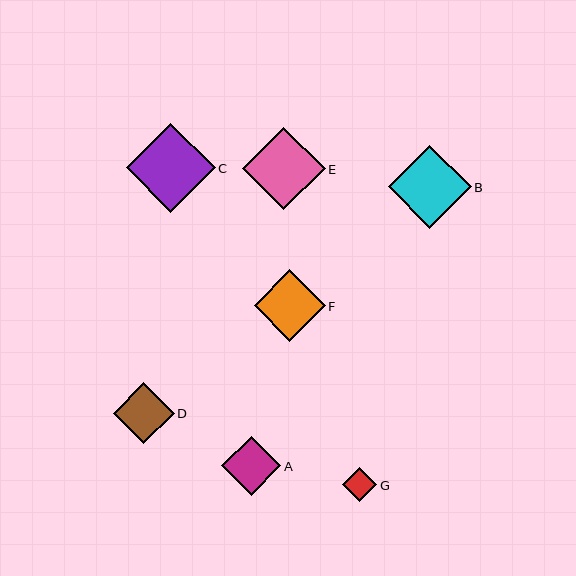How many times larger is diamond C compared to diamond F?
Diamond C is approximately 1.3 times the size of diamond F.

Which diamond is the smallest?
Diamond G is the smallest with a size of approximately 34 pixels.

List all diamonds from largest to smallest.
From largest to smallest: C, B, E, F, D, A, G.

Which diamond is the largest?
Diamond C is the largest with a size of approximately 89 pixels.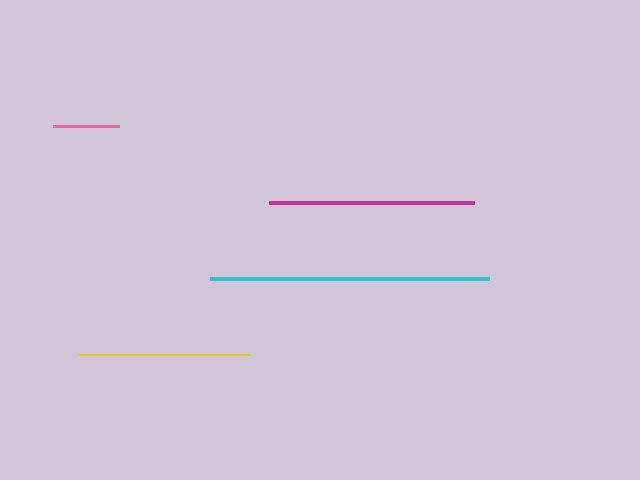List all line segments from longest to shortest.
From longest to shortest: cyan, magenta, yellow, pink.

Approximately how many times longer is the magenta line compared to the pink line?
The magenta line is approximately 3.1 times the length of the pink line.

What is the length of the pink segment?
The pink segment is approximately 66 pixels long.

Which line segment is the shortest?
The pink line is the shortest at approximately 66 pixels.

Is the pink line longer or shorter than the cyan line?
The cyan line is longer than the pink line.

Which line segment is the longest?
The cyan line is the longest at approximately 279 pixels.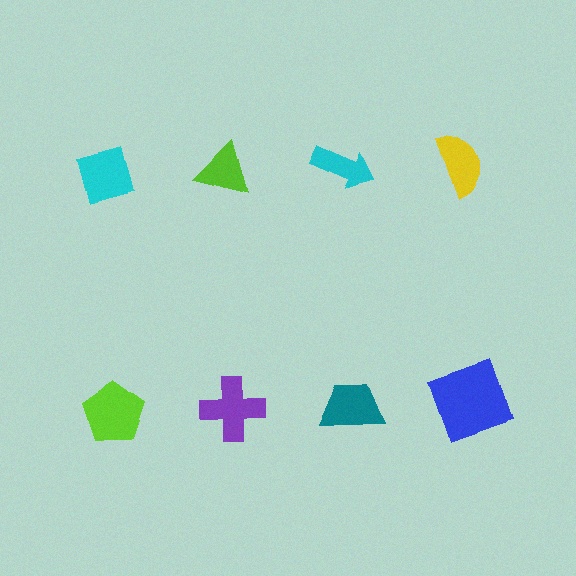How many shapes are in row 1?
4 shapes.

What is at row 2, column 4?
A blue square.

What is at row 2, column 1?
A lime pentagon.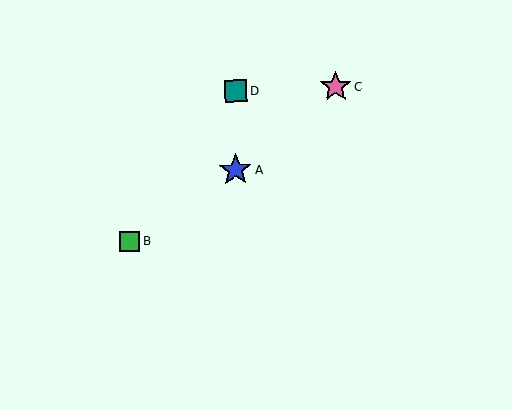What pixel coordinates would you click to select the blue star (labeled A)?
Click at (236, 170) to select the blue star A.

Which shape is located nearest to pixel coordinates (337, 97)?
The pink star (labeled C) at (336, 87) is nearest to that location.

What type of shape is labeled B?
Shape B is a green square.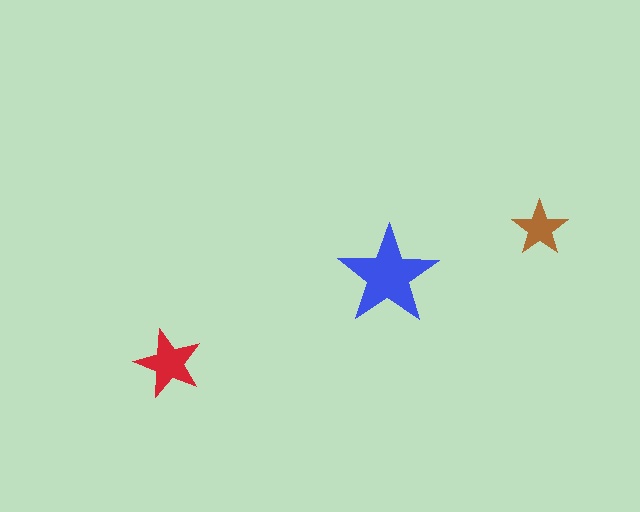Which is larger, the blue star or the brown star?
The blue one.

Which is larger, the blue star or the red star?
The blue one.